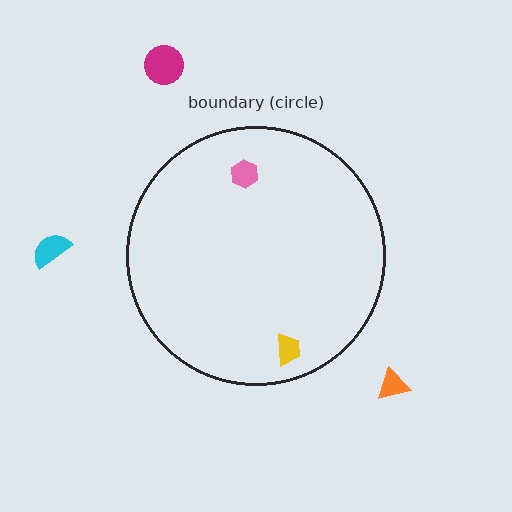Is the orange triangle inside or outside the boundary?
Outside.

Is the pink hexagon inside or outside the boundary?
Inside.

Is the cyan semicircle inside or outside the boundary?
Outside.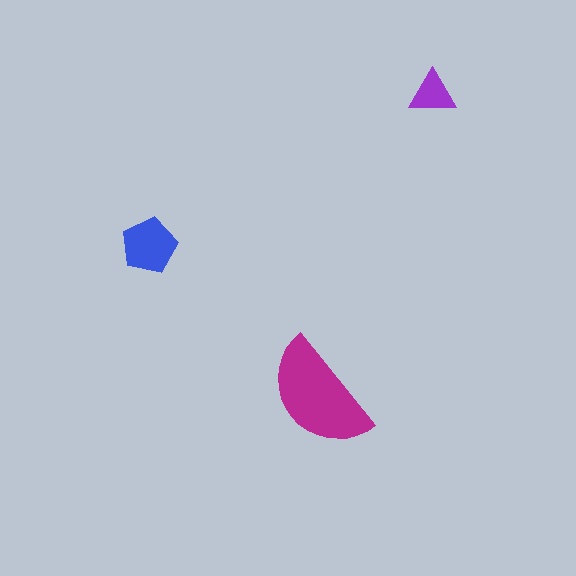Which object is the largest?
The magenta semicircle.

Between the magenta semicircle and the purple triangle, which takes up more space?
The magenta semicircle.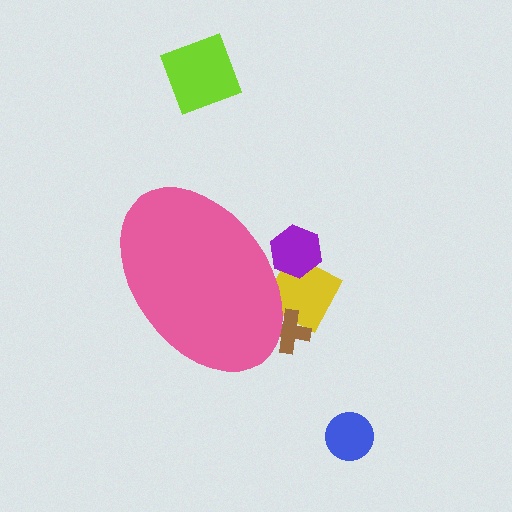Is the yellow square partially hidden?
Yes, the yellow square is partially hidden behind the pink ellipse.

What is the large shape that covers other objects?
A pink ellipse.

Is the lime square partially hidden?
No, the lime square is fully visible.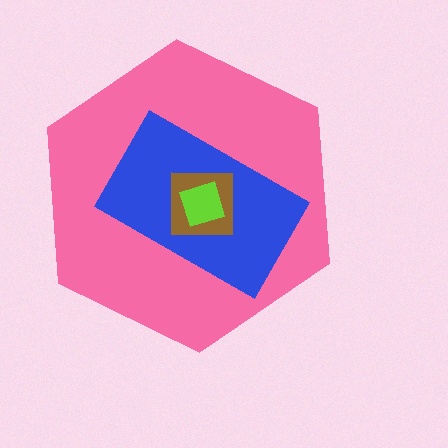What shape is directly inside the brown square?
The lime square.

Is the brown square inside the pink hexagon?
Yes.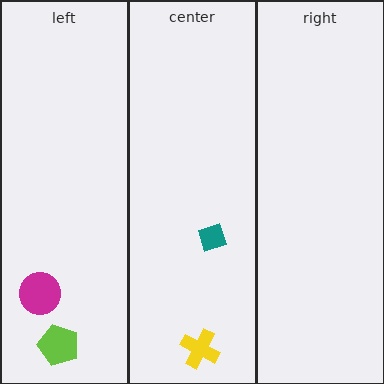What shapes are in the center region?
The teal diamond, the yellow cross.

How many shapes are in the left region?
2.